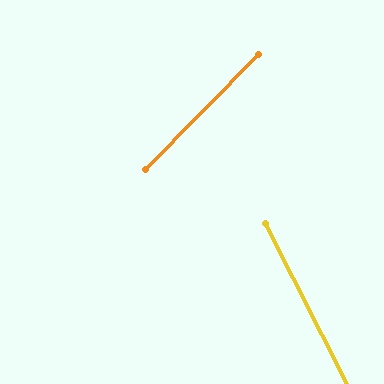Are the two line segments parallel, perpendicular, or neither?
Neither parallel nor perpendicular — they differ by about 71°.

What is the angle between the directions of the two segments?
Approximately 71 degrees.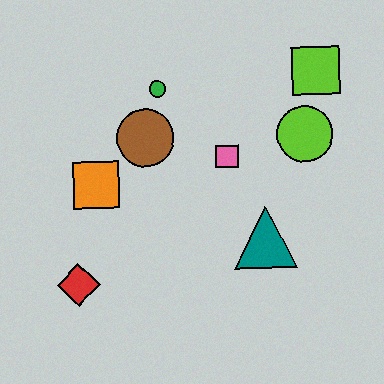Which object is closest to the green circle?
The brown circle is closest to the green circle.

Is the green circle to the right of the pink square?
No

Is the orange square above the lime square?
No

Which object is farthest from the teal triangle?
The red diamond is farthest from the teal triangle.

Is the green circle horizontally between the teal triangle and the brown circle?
Yes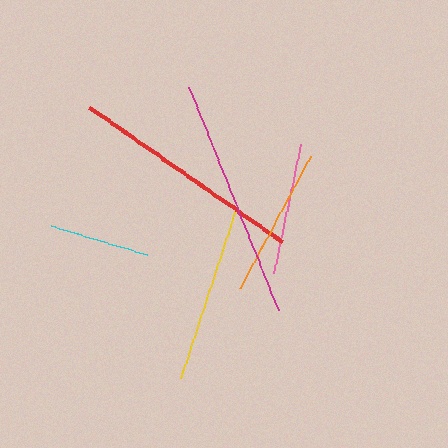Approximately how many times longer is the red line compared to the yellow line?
The red line is approximately 1.3 times the length of the yellow line.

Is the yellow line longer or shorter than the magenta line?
The magenta line is longer than the yellow line.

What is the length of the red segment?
The red segment is approximately 235 pixels long.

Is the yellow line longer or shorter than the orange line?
The yellow line is longer than the orange line.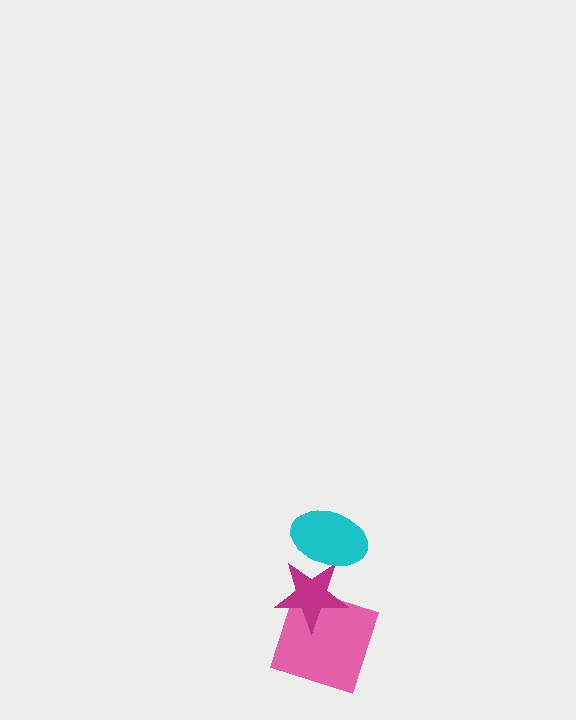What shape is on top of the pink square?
The magenta star is on top of the pink square.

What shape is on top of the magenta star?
The cyan ellipse is on top of the magenta star.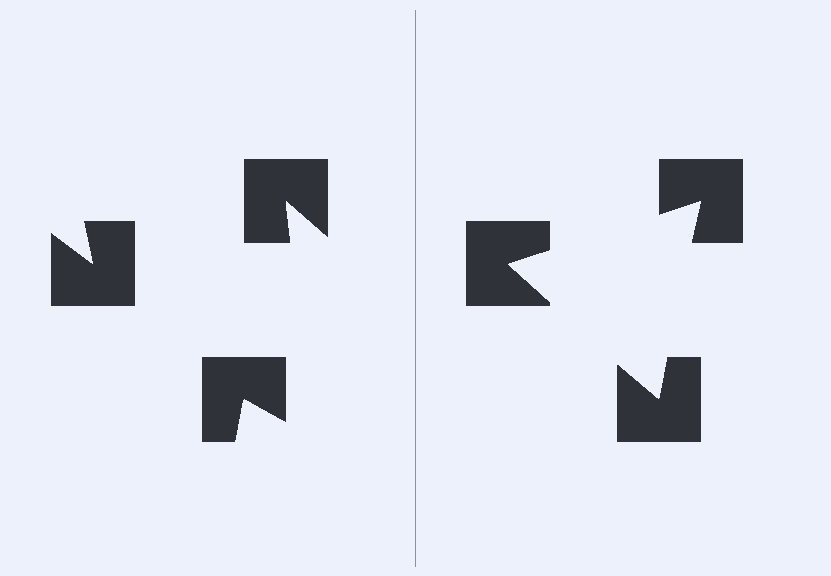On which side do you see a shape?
An illusory triangle appears on the right side. On the left side the wedge cuts are rotated, so no coherent shape forms.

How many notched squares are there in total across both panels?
6 — 3 on each side.